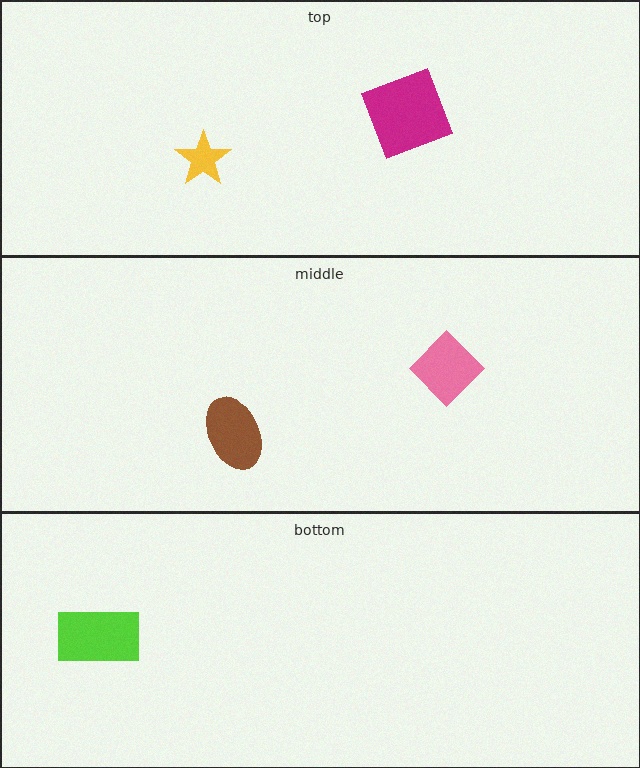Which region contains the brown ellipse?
The middle region.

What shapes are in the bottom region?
The lime rectangle.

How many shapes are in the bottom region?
1.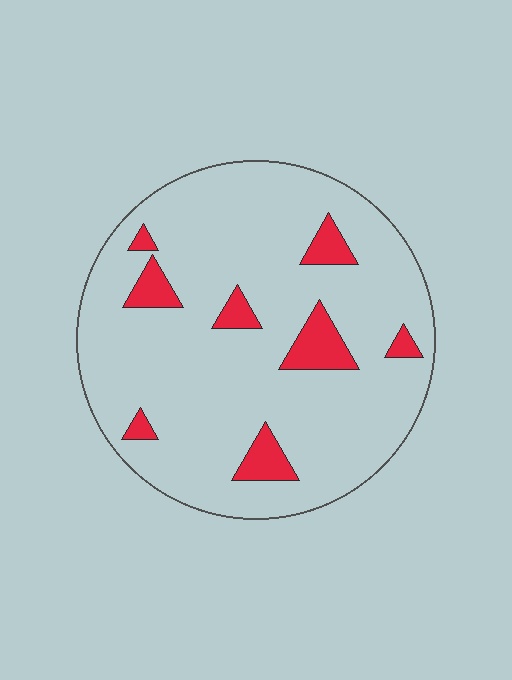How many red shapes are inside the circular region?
8.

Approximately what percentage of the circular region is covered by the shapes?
Approximately 10%.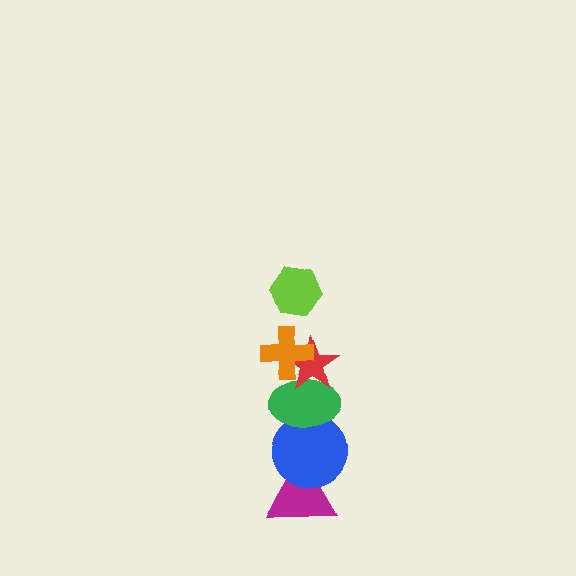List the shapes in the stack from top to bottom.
From top to bottom: the lime hexagon, the orange cross, the red star, the green ellipse, the blue circle, the magenta triangle.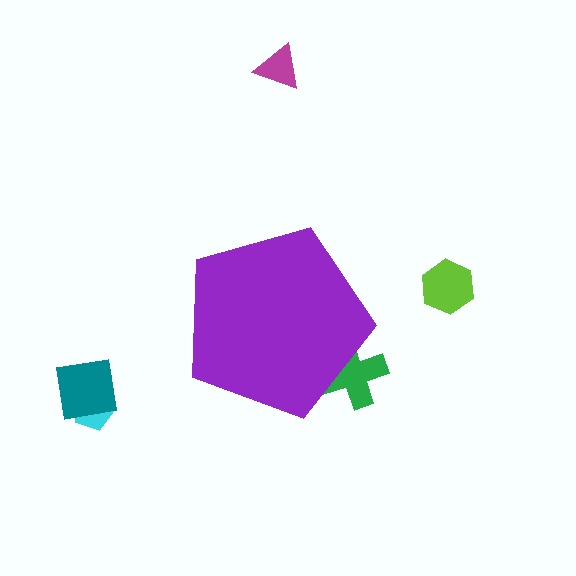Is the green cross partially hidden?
Yes, the green cross is partially hidden behind the purple pentagon.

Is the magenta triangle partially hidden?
No, the magenta triangle is fully visible.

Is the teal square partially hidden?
No, the teal square is fully visible.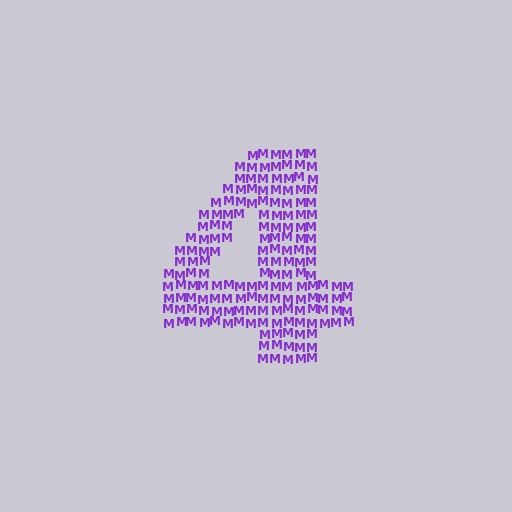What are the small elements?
The small elements are letter M's.